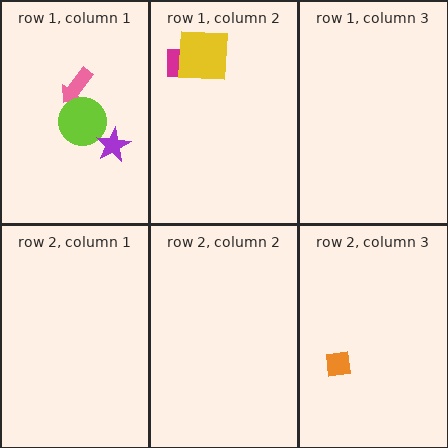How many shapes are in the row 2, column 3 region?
1.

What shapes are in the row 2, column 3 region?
The orange square.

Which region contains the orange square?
The row 2, column 3 region.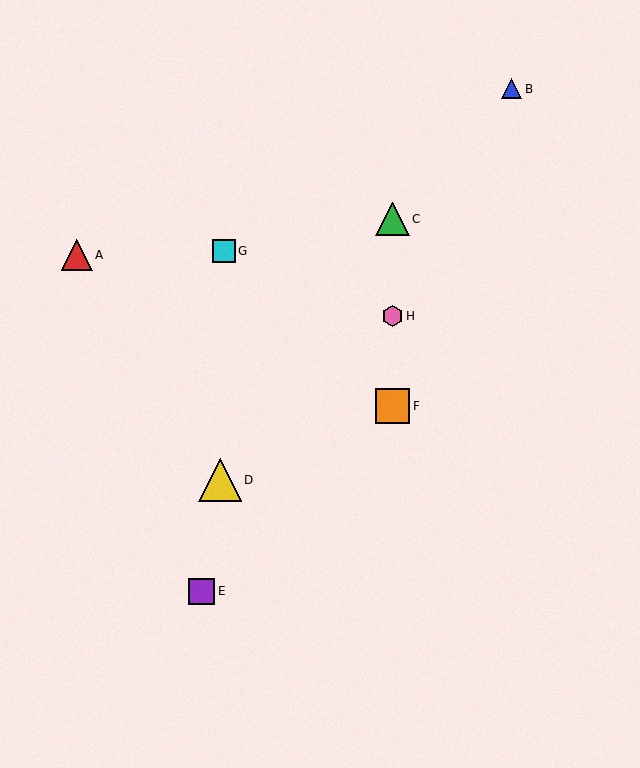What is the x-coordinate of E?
Object E is at x≈202.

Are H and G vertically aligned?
No, H is at x≈392 and G is at x≈224.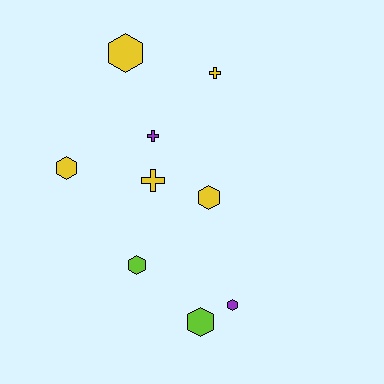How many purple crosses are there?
There is 1 purple cross.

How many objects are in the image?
There are 9 objects.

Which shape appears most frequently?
Hexagon, with 6 objects.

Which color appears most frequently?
Yellow, with 5 objects.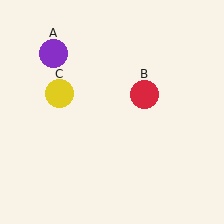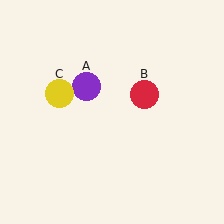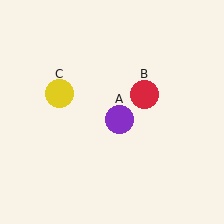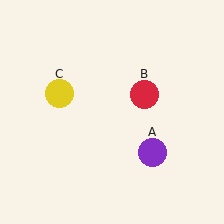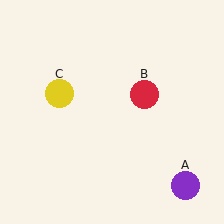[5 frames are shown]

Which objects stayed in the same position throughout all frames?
Red circle (object B) and yellow circle (object C) remained stationary.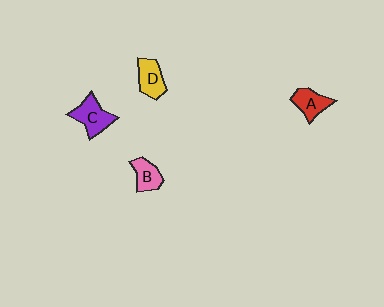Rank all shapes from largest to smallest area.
From largest to smallest: C (purple), D (yellow), A (red), B (pink).